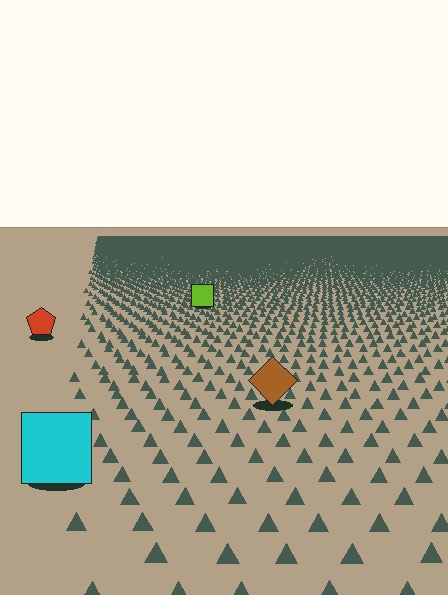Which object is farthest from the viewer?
The lime square is farthest from the viewer. It appears smaller and the ground texture around it is denser.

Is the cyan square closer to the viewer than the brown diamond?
Yes. The cyan square is closer — you can tell from the texture gradient: the ground texture is coarser near it.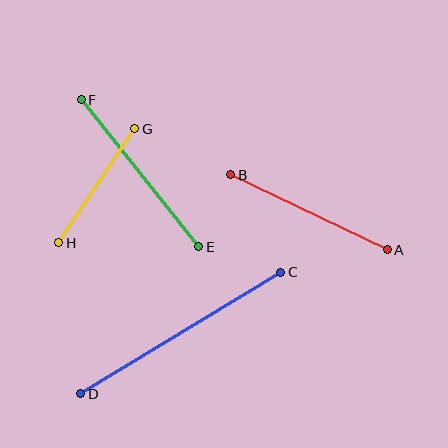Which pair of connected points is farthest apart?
Points C and D are farthest apart.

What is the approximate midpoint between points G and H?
The midpoint is at approximately (97, 186) pixels.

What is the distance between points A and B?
The distance is approximately 173 pixels.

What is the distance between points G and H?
The distance is approximately 137 pixels.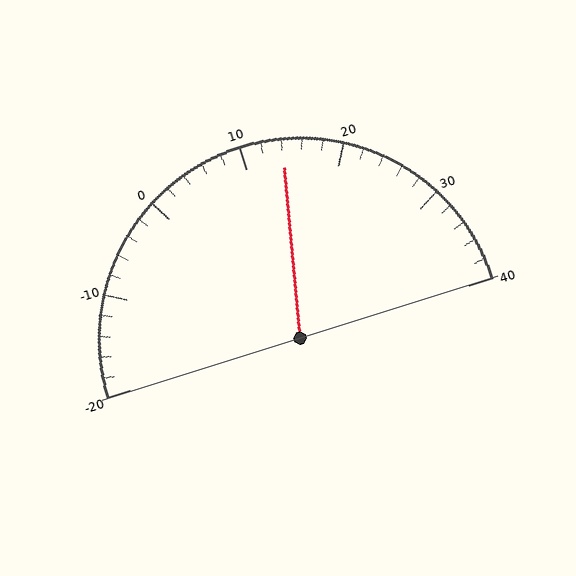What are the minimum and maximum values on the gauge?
The gauge ranges from -20 to 40.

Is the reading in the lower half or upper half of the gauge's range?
The reading is in the upper half of the range (-20 to 40).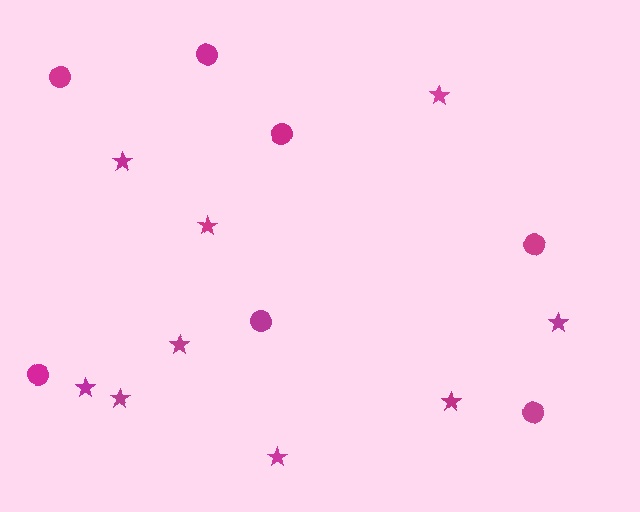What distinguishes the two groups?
There are 2 groups: one group of circles (7) and one group of stars (9).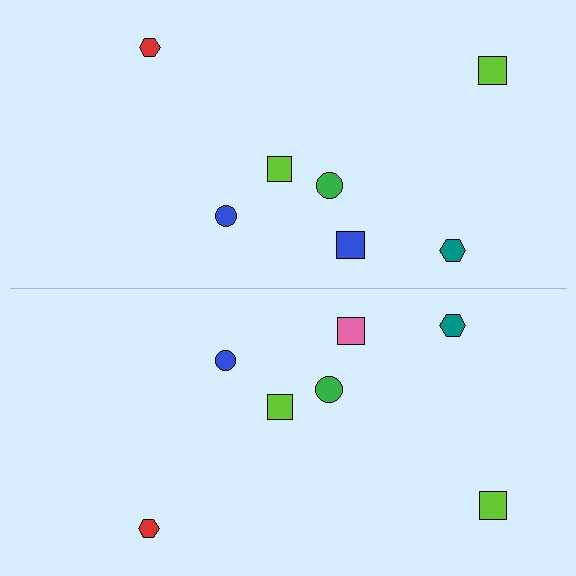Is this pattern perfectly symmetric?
No, the pattern is not perfectly symmetric. The pink square on the bottom side breaks the symmetry — its mirror counterpart is blue.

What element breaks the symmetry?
The pink square on the bottom side breaks the symmetry — its mirror counterpart is blue.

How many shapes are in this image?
There are 14 shapes in this image.